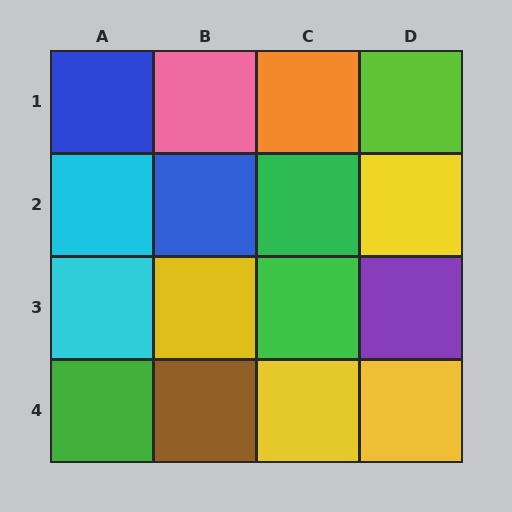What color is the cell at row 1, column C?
Orange.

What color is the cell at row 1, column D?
Lime.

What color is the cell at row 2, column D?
Yellow.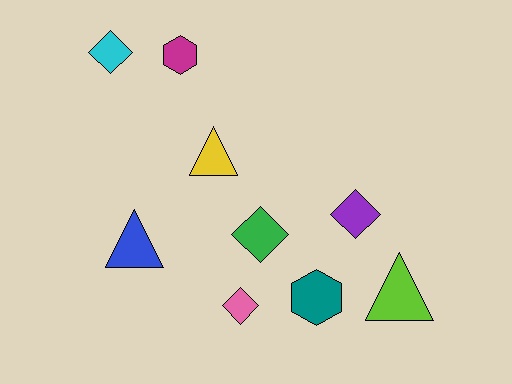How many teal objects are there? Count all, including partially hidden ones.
There is 1 teal object.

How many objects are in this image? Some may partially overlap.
There are 9 objects.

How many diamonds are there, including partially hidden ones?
There are 4 diamonds.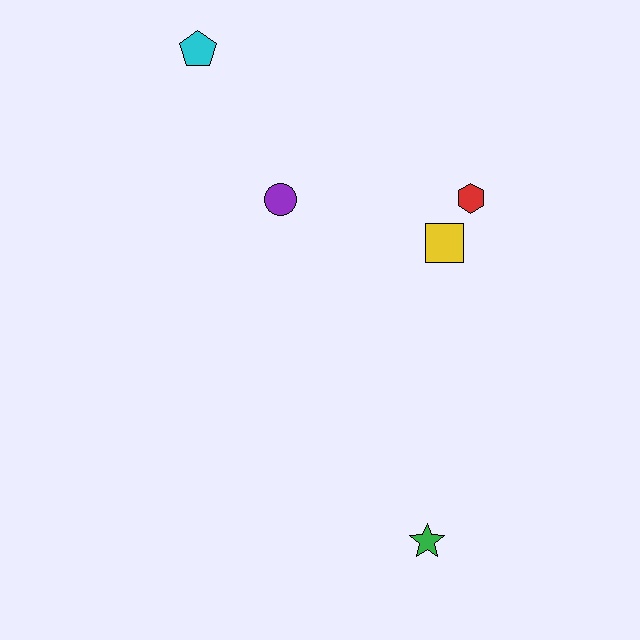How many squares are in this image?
There is 1 square.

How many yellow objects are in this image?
There is 1 yellow object.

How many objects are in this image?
There are 5 objects.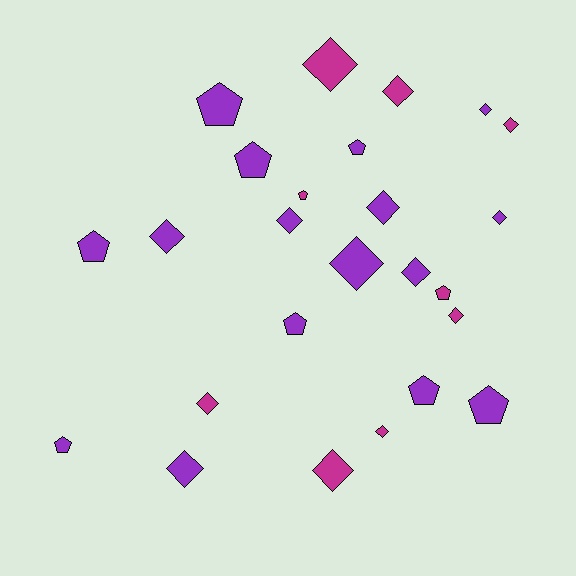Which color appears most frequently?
Purple, with 16 objects.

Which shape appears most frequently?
Diamond, with 15 objects.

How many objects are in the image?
There are 25 objects.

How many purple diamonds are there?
There are 8 purple diamonds.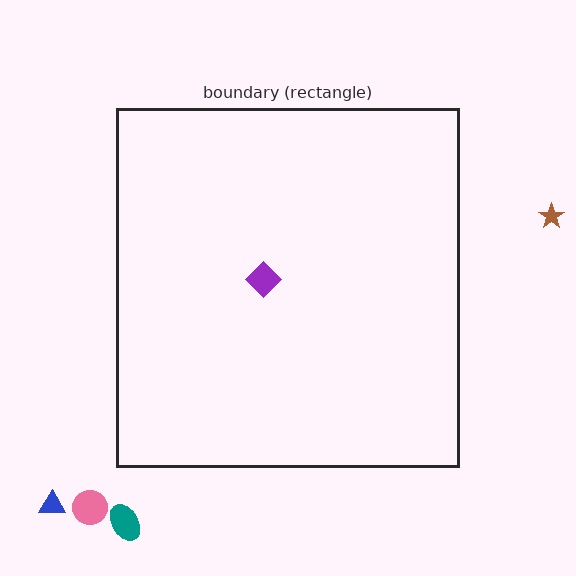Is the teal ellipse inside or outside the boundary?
Outside.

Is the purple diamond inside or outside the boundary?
Inside.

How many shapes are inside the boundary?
1 inside, 4 outside.